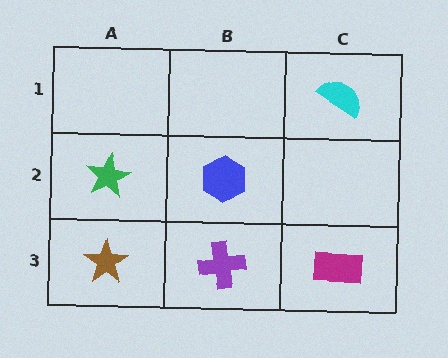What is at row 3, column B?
A purple cross.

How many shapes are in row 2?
2 shapes.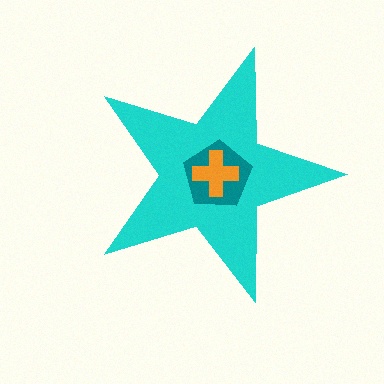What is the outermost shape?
The cyan star.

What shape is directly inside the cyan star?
The teal pentagon.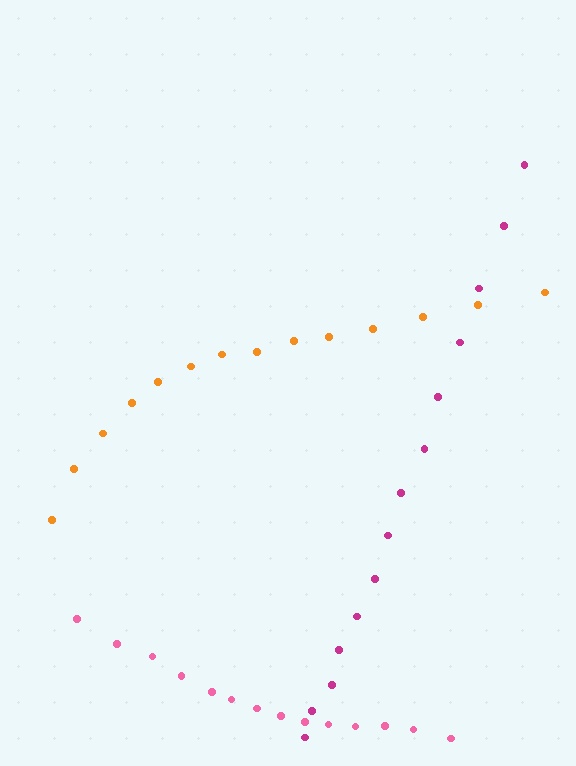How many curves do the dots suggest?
There are 3 distinct paths.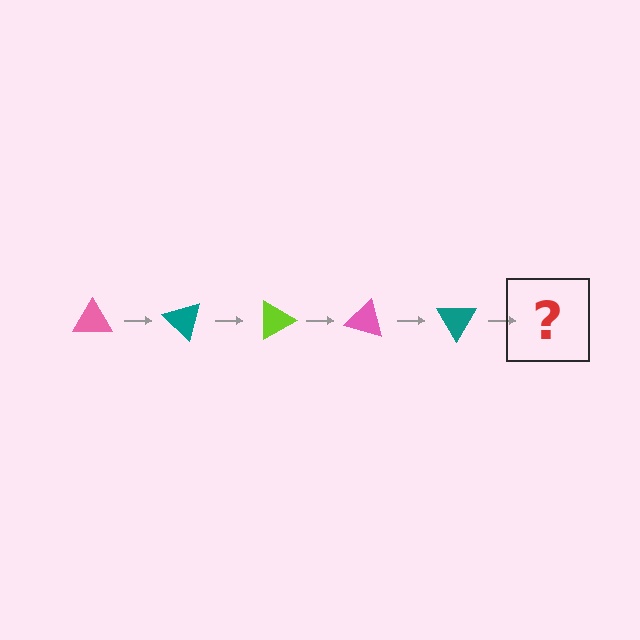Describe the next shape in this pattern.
It should be a lime triangle, rotated 225 degrees from the start.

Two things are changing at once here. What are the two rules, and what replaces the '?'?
The two rules are that it rotates 45 degrees each step and the color cycles through pink, teal, and lime. The '?' should be a lime triangle, rotated 225 degrees from the start.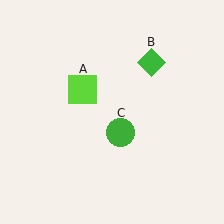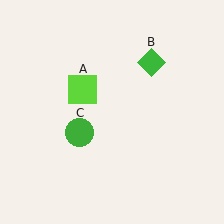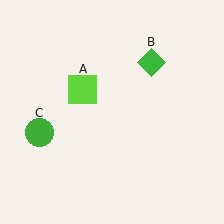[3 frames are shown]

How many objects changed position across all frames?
1 object changed position: green circle (object C).